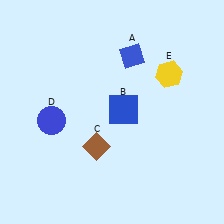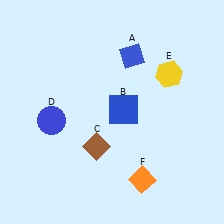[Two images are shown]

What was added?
An orange diamond (F) was added in Image 2.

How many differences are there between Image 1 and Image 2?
There is 1 difference between the two images.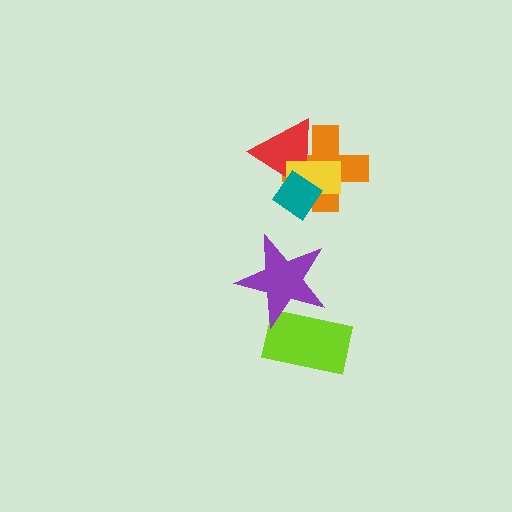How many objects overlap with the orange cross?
3 objects overlap with the orange cross.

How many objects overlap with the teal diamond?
3 objects overlap with the teal diamond.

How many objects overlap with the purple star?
1 object overlaps with the purple star.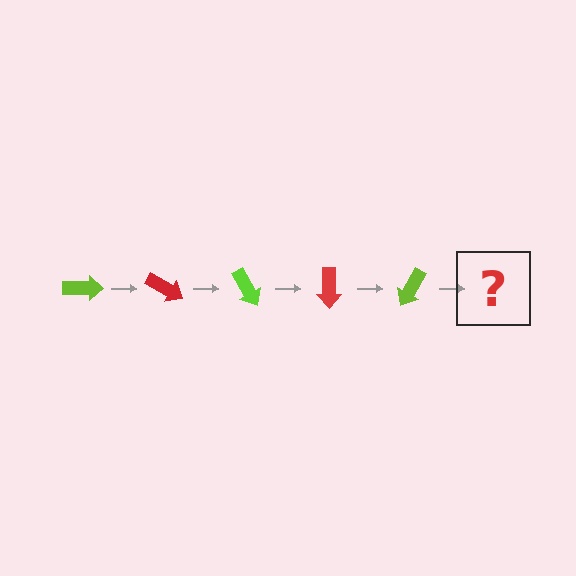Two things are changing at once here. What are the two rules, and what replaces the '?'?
The two rules are that it rotates 30 degrees each step and the color cycles through lime and red. The '?' should be a red arrow, rotated 150 degrees from the start.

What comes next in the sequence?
The next element should be a red arrow, rotated 150 degrees from the start.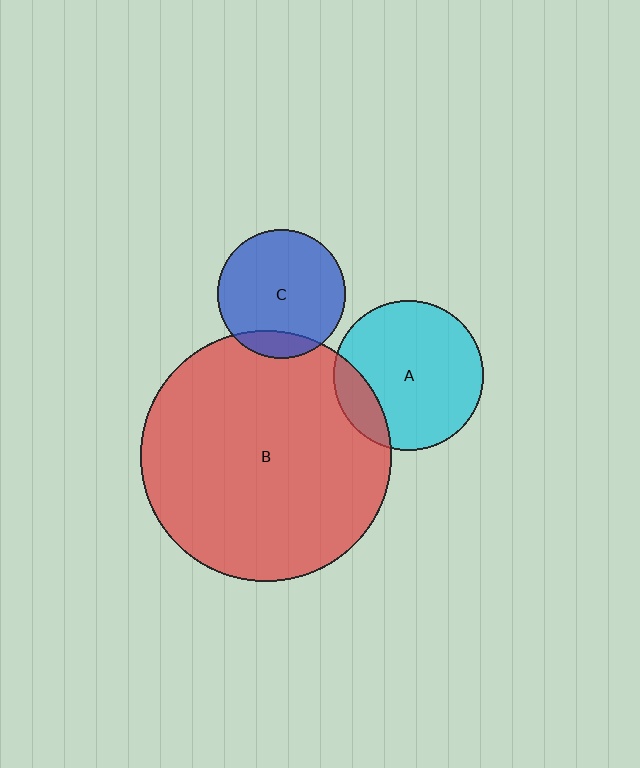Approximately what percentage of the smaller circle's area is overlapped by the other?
Approximately 15%.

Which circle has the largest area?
Circle B (red).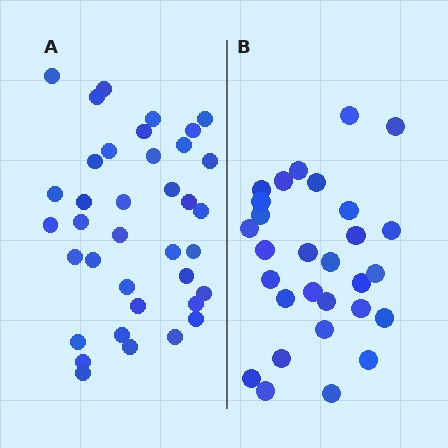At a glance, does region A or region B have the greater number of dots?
Region A (the left region) has more dots.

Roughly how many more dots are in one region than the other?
Region A has roughly 8 or so more dots than region B.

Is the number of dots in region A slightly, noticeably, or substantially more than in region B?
Region A has noticeably more, but not dramatically so. The ratio is roughly 1.3 to 1.